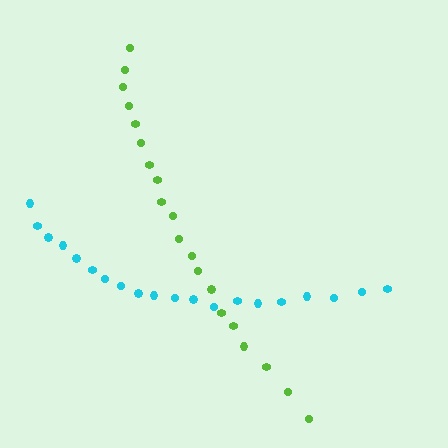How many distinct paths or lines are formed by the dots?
There are 2 distinct paths.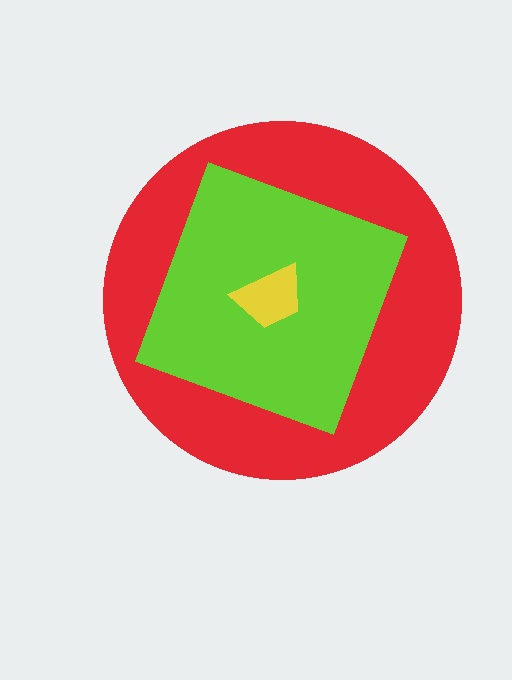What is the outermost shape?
The red circle.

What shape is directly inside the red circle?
The lime diamond.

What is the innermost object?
The yellow trapezoid.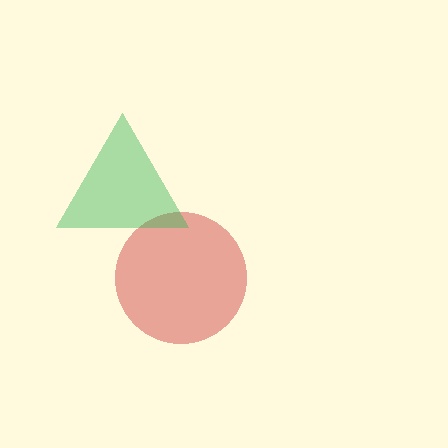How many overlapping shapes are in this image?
There are 2 overlapping shapes in the image.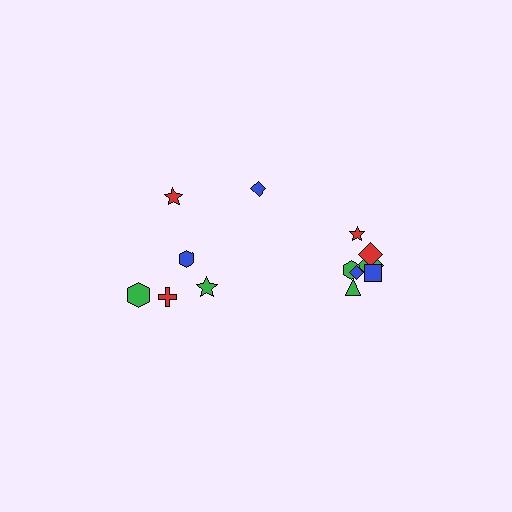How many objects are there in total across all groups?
There are 13 objects.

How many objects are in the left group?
There are 5 objects.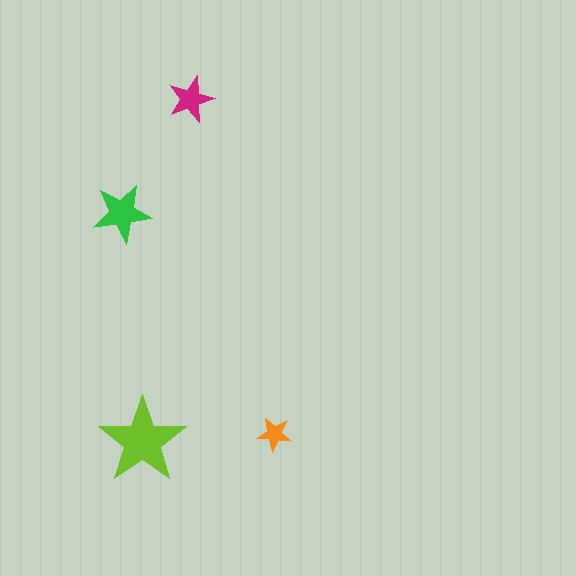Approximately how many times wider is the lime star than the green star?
About 1.5 times wider.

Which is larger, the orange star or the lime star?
The lime one.